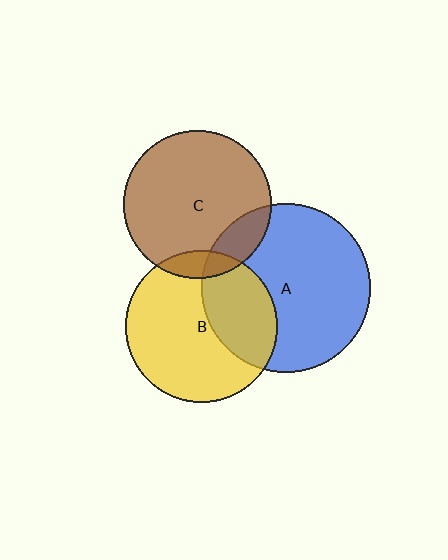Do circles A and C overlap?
Yes.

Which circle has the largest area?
Circle A (blue).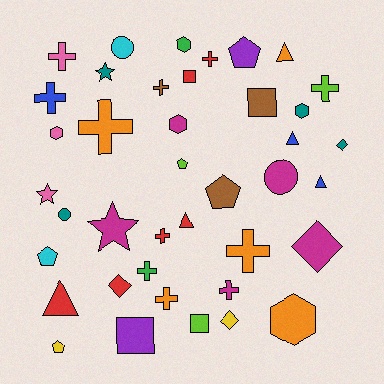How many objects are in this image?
There are 40 objects.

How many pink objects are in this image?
There are 3 pink objects.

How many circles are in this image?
There are 3 circles.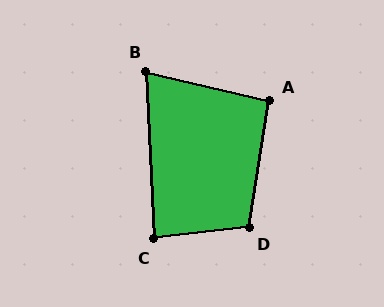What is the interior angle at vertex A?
Approximately 94 degrees (approximately right).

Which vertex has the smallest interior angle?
B, at approximately 74 degrees.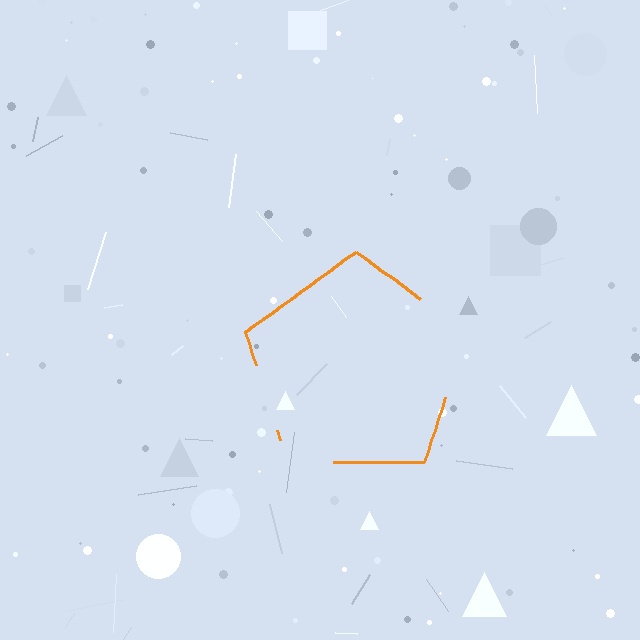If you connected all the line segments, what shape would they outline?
They would outline a pentagon.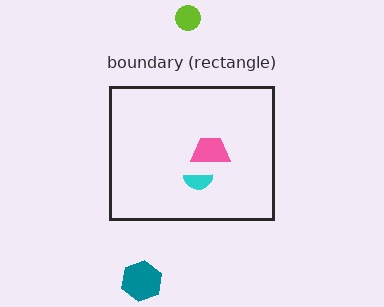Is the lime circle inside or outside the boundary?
Outside.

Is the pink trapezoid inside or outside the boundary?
Inside.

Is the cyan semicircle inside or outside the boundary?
Inside.